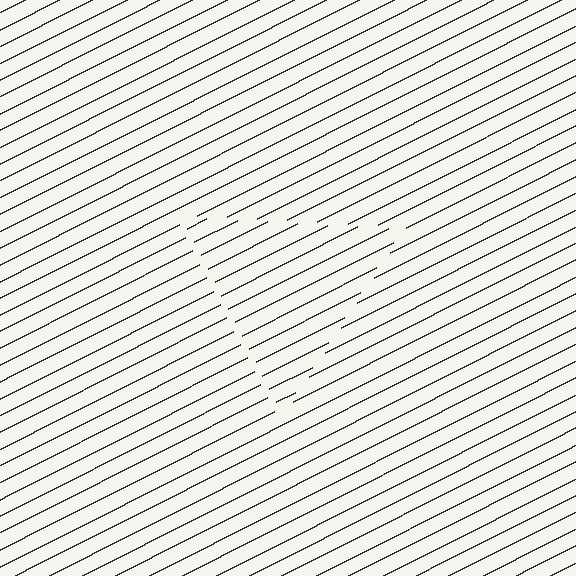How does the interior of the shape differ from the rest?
The interior of the shape contains the same grating, shifted by half a period — the contour is defined by the phase discontinuity where line-ends from the inner and outer gratings abut.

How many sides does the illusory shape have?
3 sides — the line-ends trace a triangle.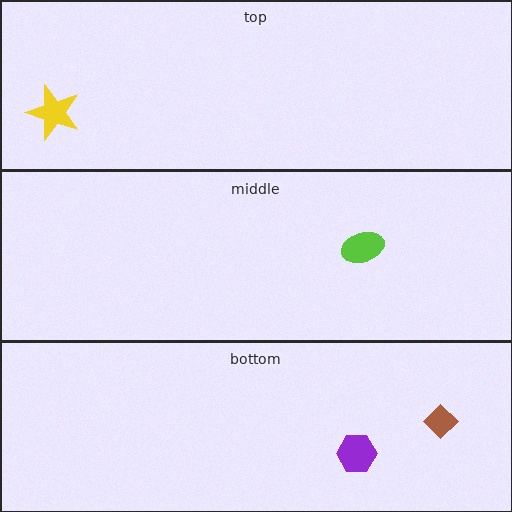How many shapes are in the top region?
1.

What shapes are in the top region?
The yellow star.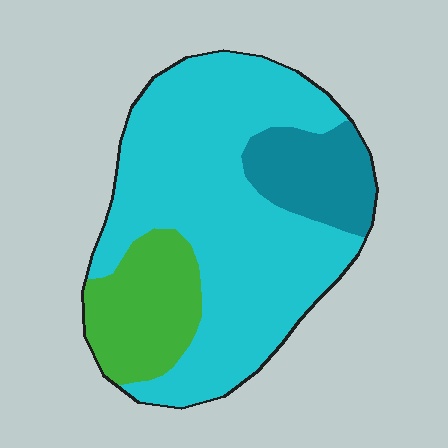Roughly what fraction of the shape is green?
Green covers 18% of the shape.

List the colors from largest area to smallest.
From largest to smallest: cyan, green, teal.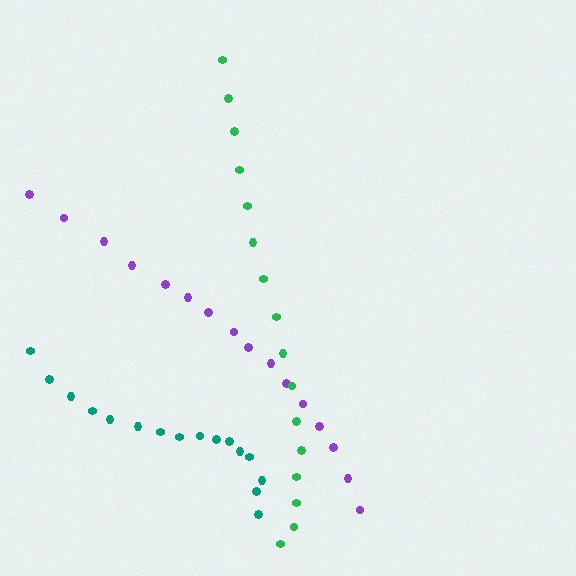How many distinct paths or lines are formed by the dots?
There are 3 distinct paths.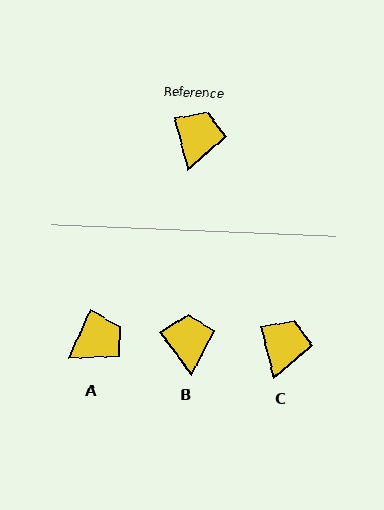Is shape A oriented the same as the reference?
No, it is off by about 39 degrees.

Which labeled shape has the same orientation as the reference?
C.